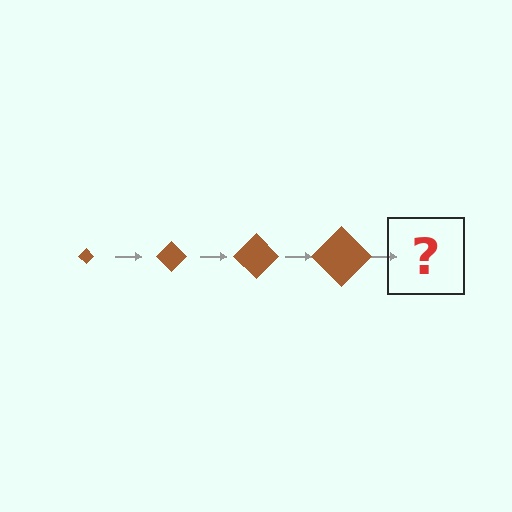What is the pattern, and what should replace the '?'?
The pattern is that the diamond gets progressively larger each step. The '?' should be a brown diamond, larger than the previous one.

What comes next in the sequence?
The next element should be a brown diamond, larger than the previous one.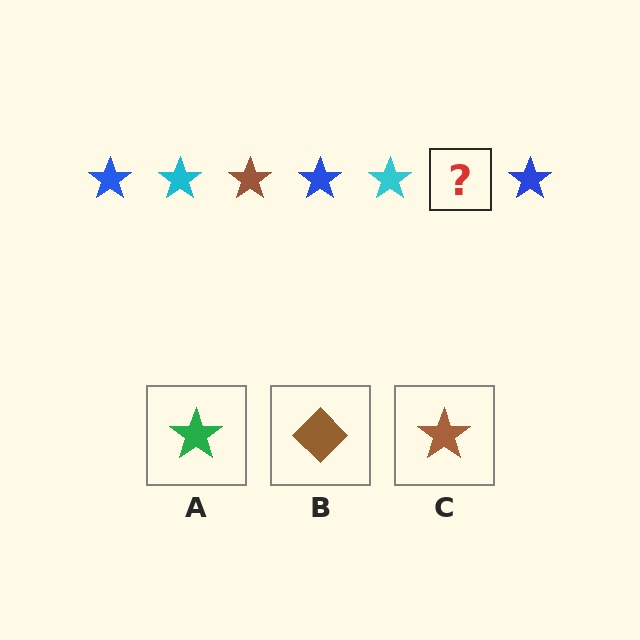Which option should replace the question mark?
Option C.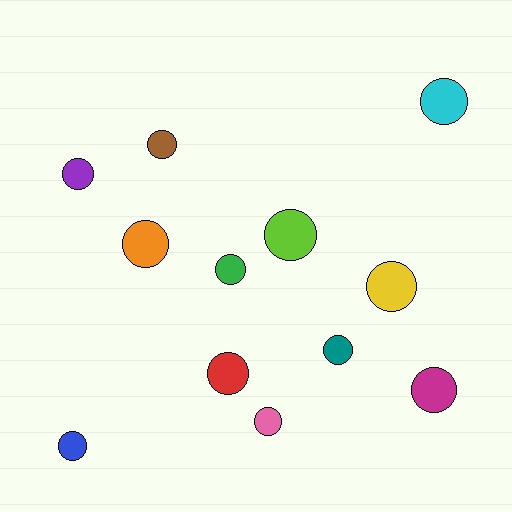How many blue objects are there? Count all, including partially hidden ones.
There is 1 blue object.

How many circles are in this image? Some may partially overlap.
There are 12 circles.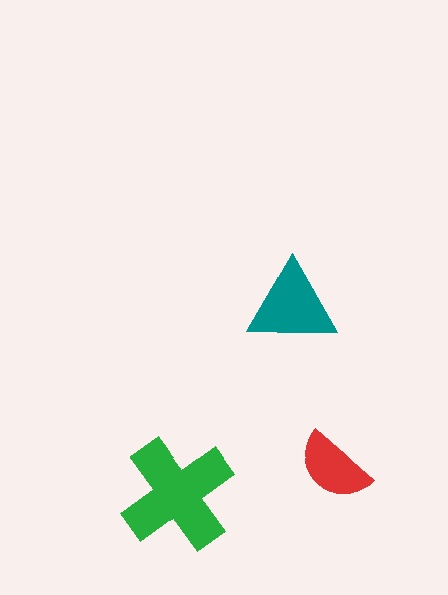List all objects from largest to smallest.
The green cross, the teal triangle, the red semicircle.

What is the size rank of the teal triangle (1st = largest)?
2nd.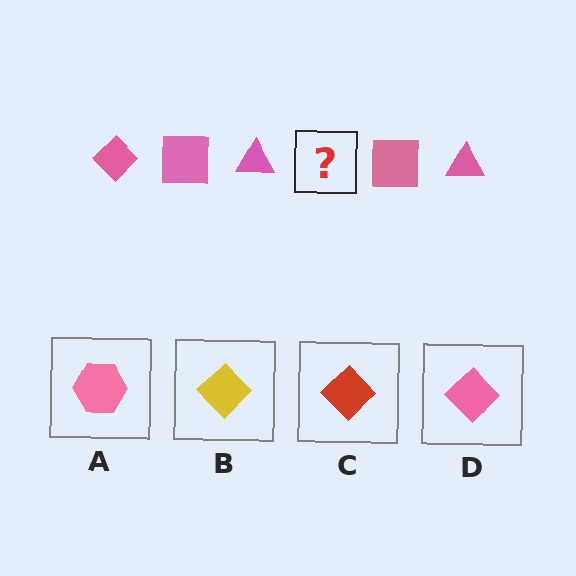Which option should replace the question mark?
Option D.